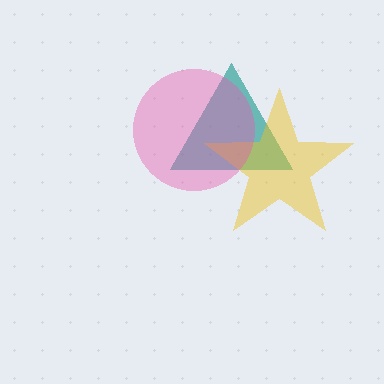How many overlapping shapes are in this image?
There are 3 overlapping shapes in the image.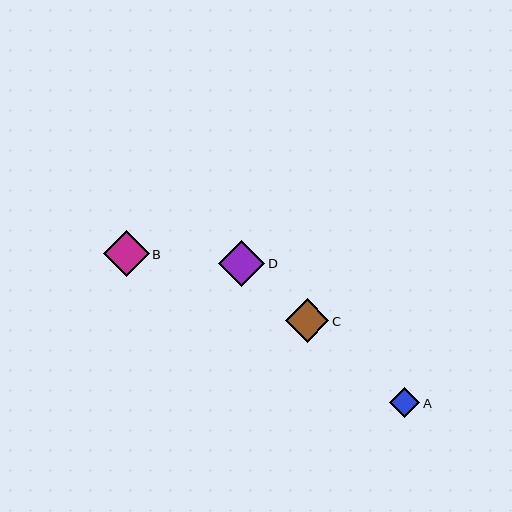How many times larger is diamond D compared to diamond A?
Diamond D is approximately 1.5 times the size of diamond A.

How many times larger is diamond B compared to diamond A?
Diamond B is approximately 1.5 times the size of diamond A.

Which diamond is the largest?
Diamond D is the largest with a size of approximately 46 pixels.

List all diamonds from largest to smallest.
From largest to smallest: D, B, C, A.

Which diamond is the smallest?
Diamond A is the smallest with a size of approximately 31 pixels.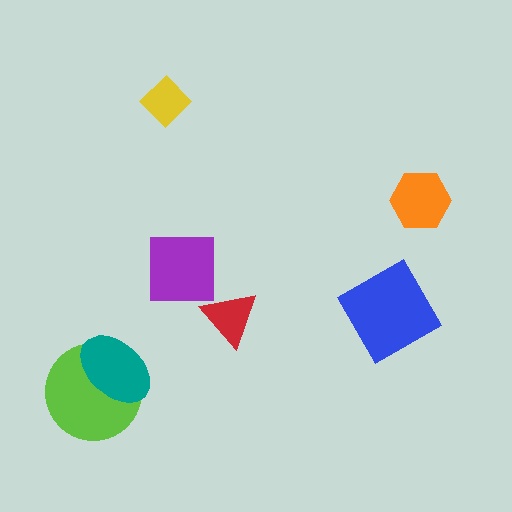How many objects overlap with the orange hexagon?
0 objects overlap with the orange hexagon.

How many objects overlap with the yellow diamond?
0 objects overlap with the yellow diamond.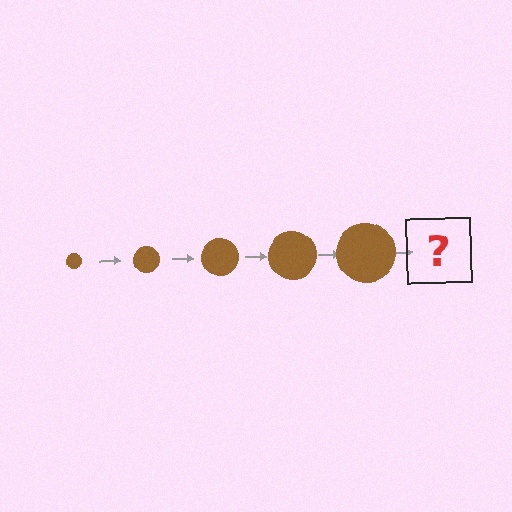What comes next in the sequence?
The next element should be a brown circle, larger than the previous one.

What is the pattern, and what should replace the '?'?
The pattern is that the circle gets progressively larger each step. The '?' should be a brown circle, larger than the previous one.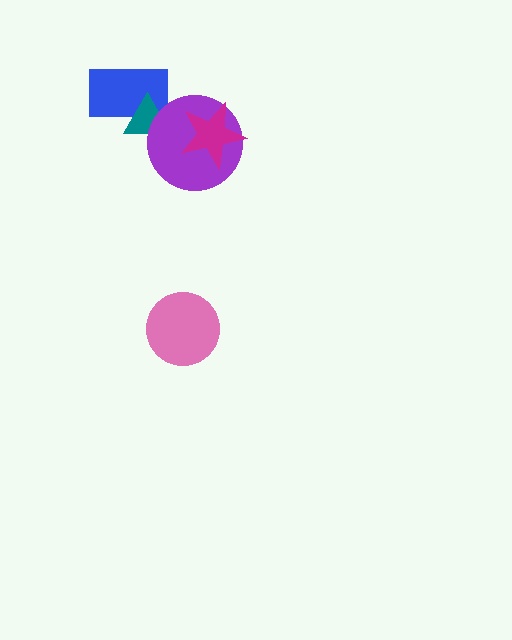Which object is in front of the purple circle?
The magenta star is in front of the purple circle.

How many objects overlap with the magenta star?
1 object overlaps with the magenta star.